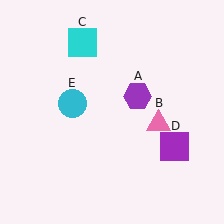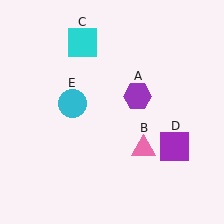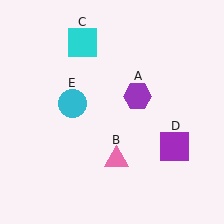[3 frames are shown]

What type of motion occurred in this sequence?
The pink triangle (object B) rotated clockwise around the center of the scene.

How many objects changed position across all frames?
1 object changed position: pink triangle (object B).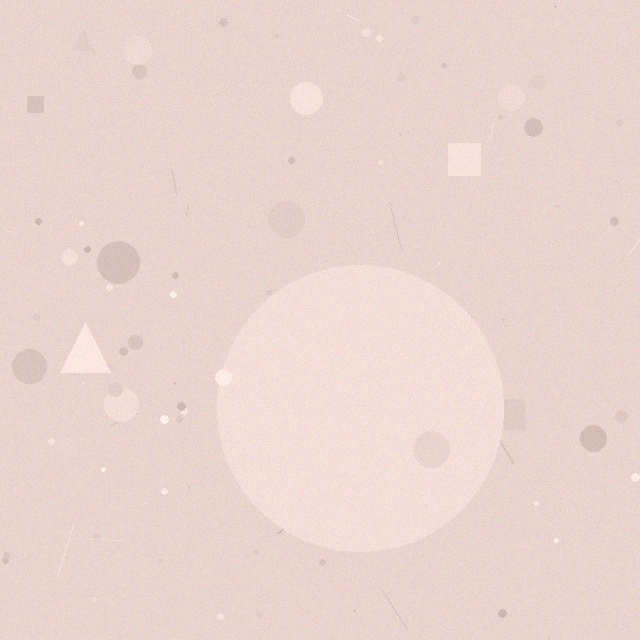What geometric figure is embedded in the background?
A circle is embedded in the background.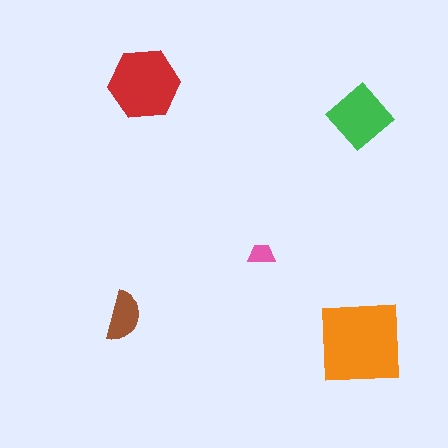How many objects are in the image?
There are 5 objects in the image.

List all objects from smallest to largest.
The pink trapezoid, the brown semicircle, the green diamond, the red hexagon, the orange square.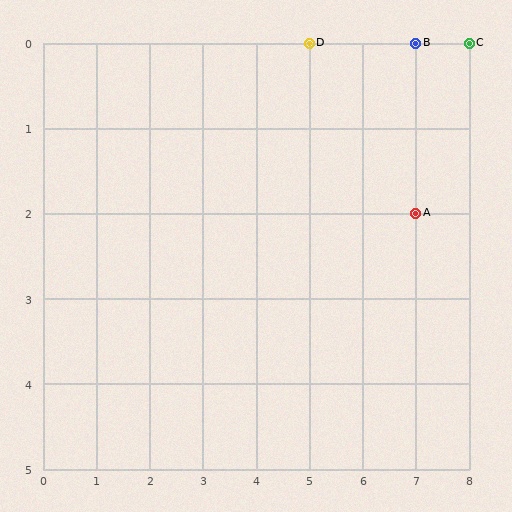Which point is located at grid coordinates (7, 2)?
Point A is at (7, 2).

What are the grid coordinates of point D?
Point D is at grid coordinates (5, 0).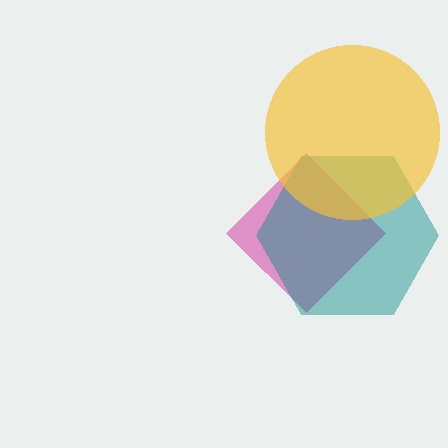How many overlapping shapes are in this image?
There are 3 overlapping shapes in the image.